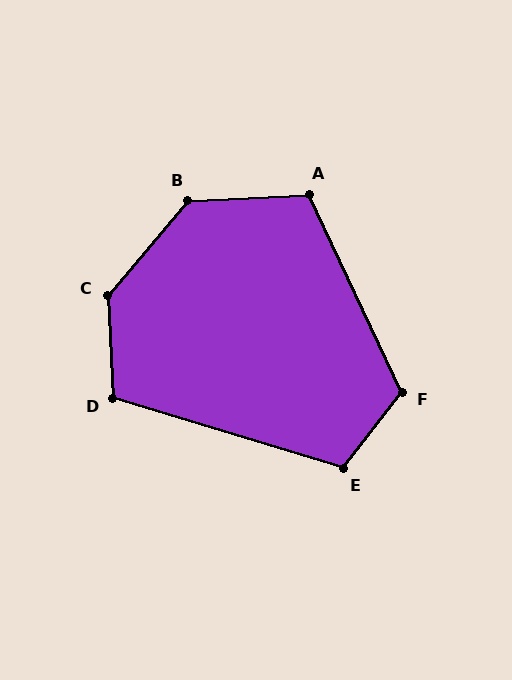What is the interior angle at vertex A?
Approximately 112 degrees (obtuse).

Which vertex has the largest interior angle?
C, at approximately 137 degrees.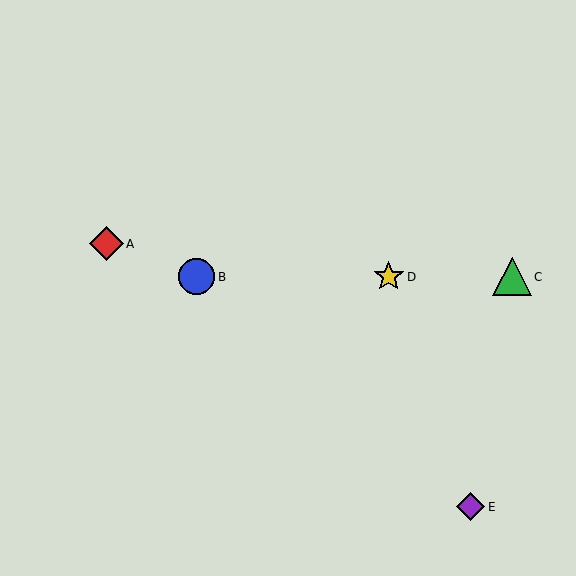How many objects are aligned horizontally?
3 objects (B, C, D) are aligned horizontally.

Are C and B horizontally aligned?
Yes, both are at y≈277.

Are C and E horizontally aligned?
No, C is at y≈277 and E is at y≈507.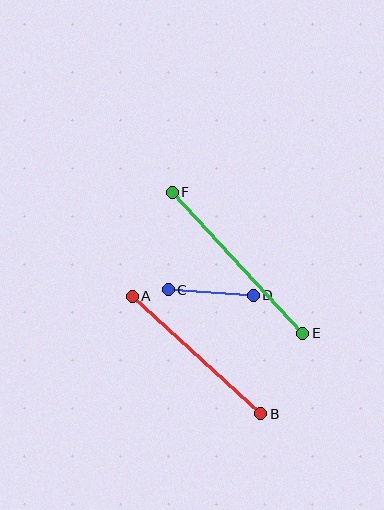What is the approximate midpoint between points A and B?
The midpoint is at approximately (196, 355) pixels.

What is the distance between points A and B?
The distance is approximately 174 pixels.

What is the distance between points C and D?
The distance is approximately 86 pixels.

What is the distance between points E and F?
The distance is approximately 192 pixels.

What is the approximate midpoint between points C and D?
The midpoint is at approximately (211, 292) pixels.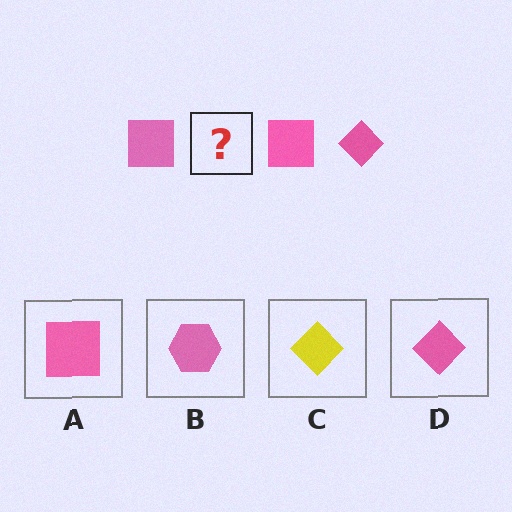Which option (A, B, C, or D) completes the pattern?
D.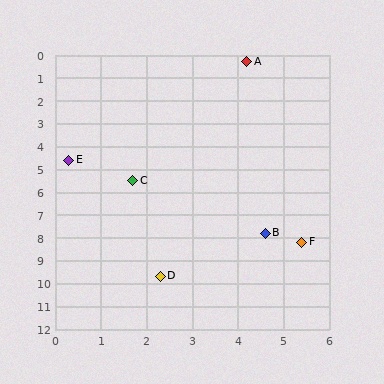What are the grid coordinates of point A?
Point A is at approximately (4.2, 0.3).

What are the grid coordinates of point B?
Point B is at approximately (4.6, 7.8).